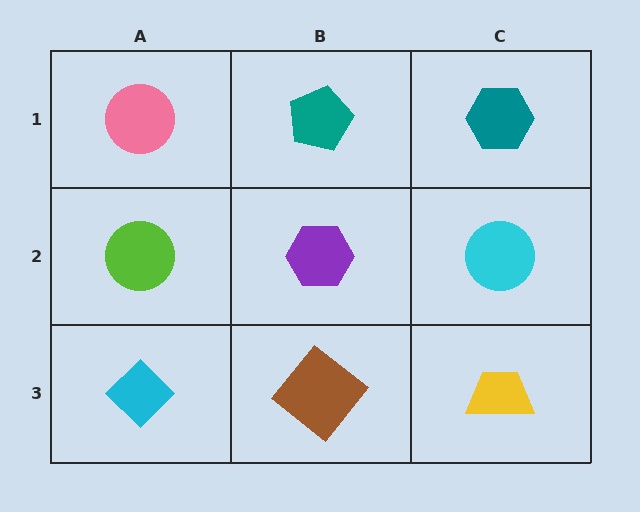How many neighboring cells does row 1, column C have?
2.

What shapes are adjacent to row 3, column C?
A cyan circle (row 2, column C), a brown diamond (row 3, column B).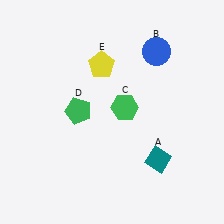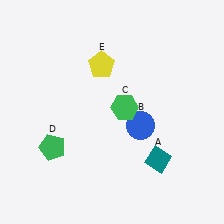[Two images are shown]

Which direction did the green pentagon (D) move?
The green pentagon (D) moved down.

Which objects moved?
The objects that moved are: the blue circle (B), the green pentagon (D).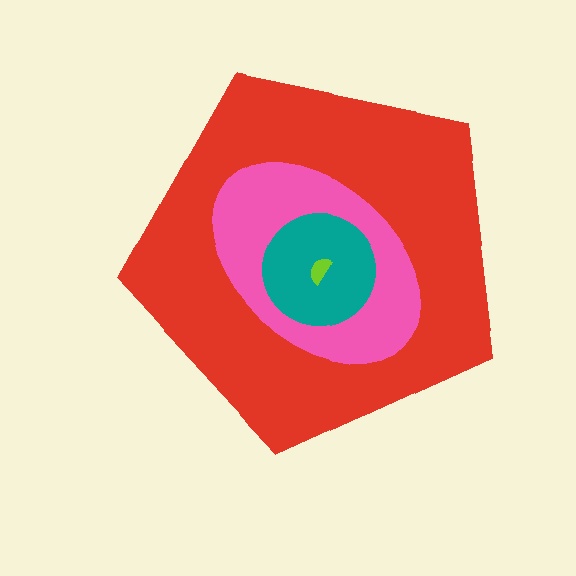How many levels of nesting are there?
4.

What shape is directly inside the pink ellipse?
The teal circle.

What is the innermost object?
The lime semicircle.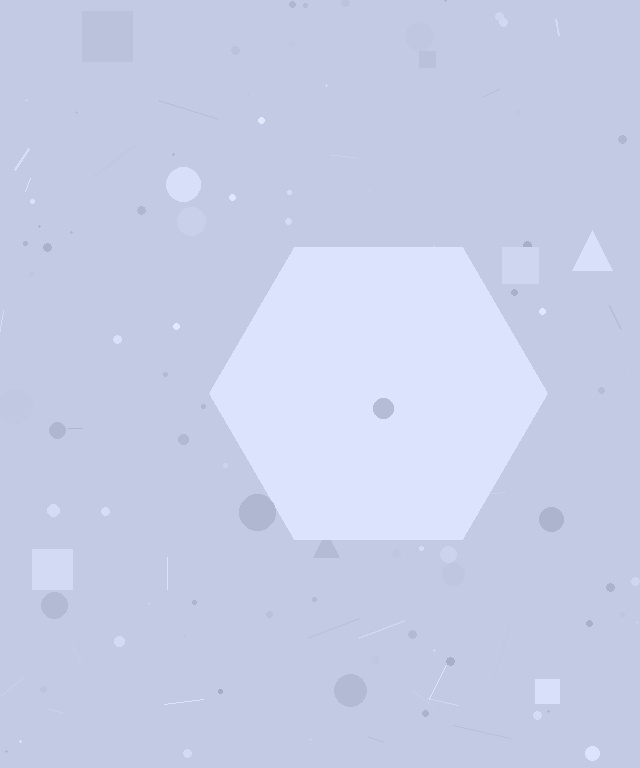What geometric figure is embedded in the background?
A hexagon is embedded in the background.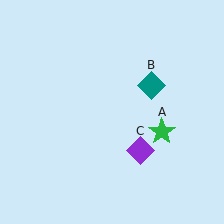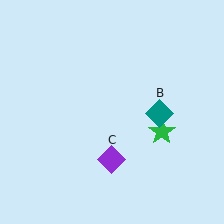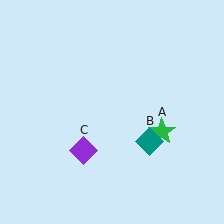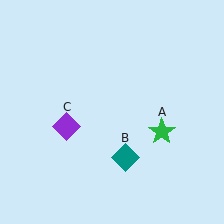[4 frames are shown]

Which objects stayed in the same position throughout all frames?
Green star (object A) remained stationary.